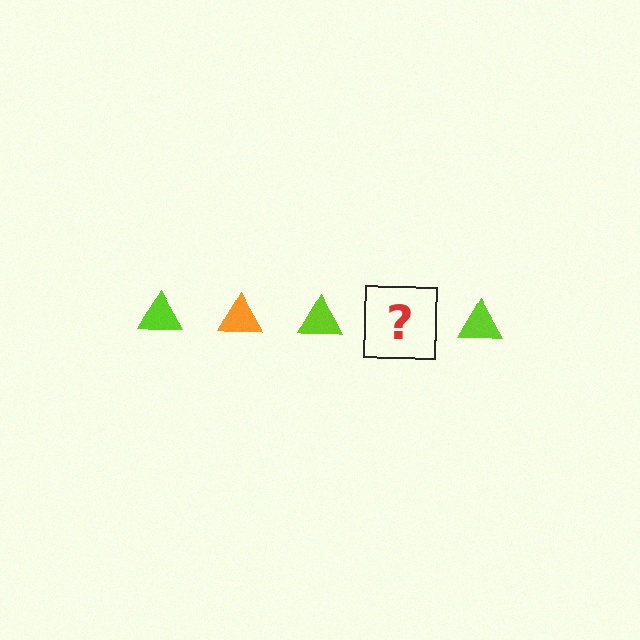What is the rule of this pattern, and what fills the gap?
The rule is that the pattern cycles through lime, orange triangles. The gap should be filled with an orange triangle.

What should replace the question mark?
The question mark should be replaced with an orange triangle.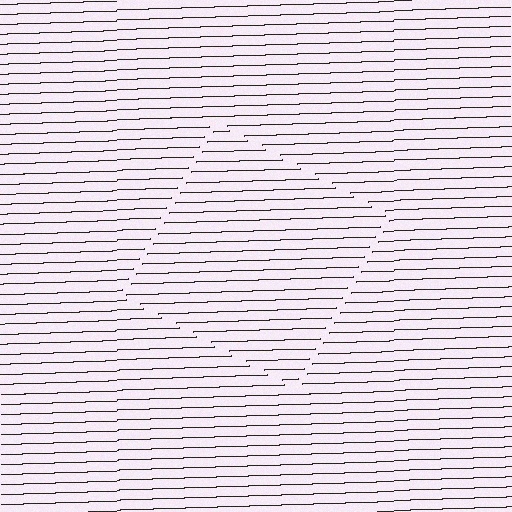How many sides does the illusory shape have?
4 sides — the line-ends trace a square.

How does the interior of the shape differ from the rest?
The interior of the shape contains the same grating, shifted by half a period — the contour is defined by the phase discontinuity where line-ends from the inner and outer gratings abut.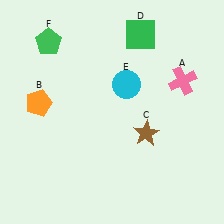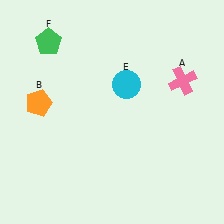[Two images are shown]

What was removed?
The brown star (C), the green square (D) were removed in Image 2.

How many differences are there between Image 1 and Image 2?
There are 2 differences between the two images.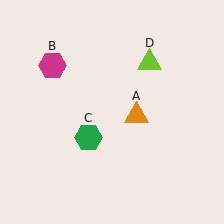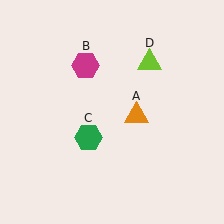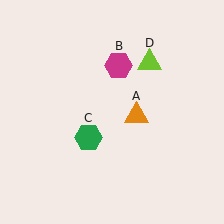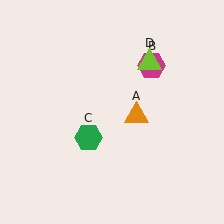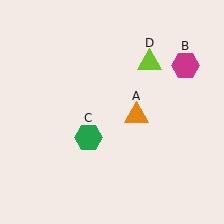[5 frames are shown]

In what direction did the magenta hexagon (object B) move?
The magenta hexagon (object B) moved right.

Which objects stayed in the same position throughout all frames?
Orange triangle (object A) and green hexagon (object C) and lime triangle (object D) remained stationary.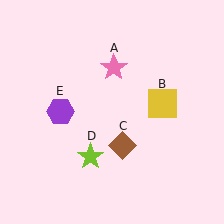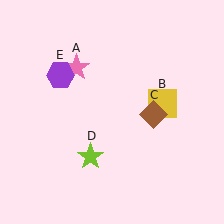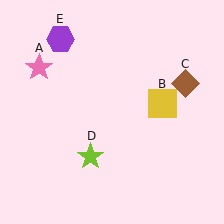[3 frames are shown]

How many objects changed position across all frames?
3 objects changed position: pink star (object A), brown diamond (object C), purple hexagon (object E).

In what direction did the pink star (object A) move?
The pink star (object A) moved left.